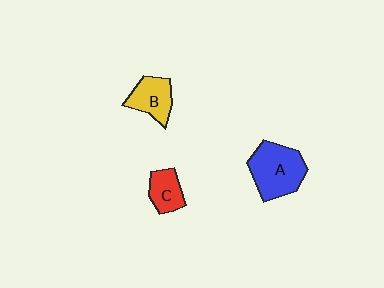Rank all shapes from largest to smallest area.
From largest to smallest: A (blue), B (yellow), C (red).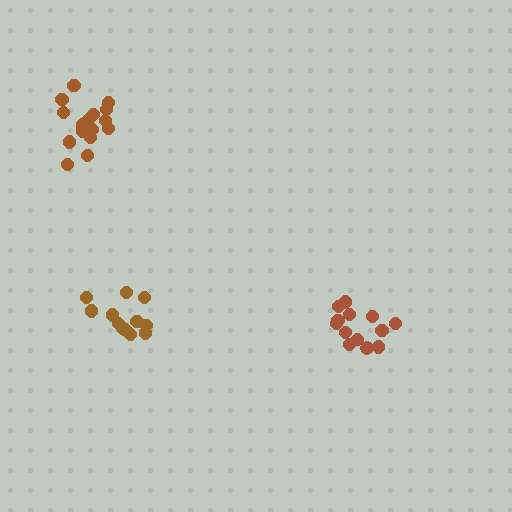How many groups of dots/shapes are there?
There are 3 groups.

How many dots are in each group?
Group 1: 12 dots, Group 2: 13 dots, Group 3: 16 dots (41 total).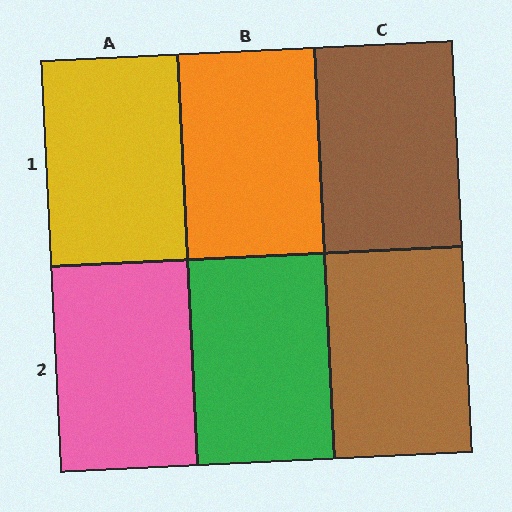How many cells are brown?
2 cells are brown.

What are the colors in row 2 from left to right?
Pink, green, brown.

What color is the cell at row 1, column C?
Brown.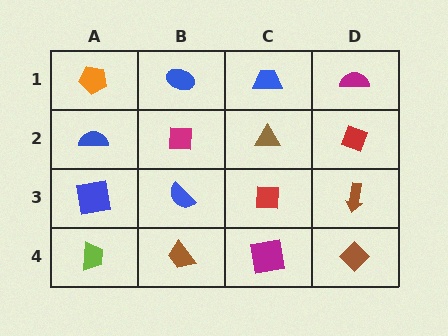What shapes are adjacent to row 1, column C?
A brown triangle (row 2, column C), a blue ellipse (row 1, column B), a magenta semicircle (row 1, column D).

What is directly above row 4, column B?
A blue semicircle.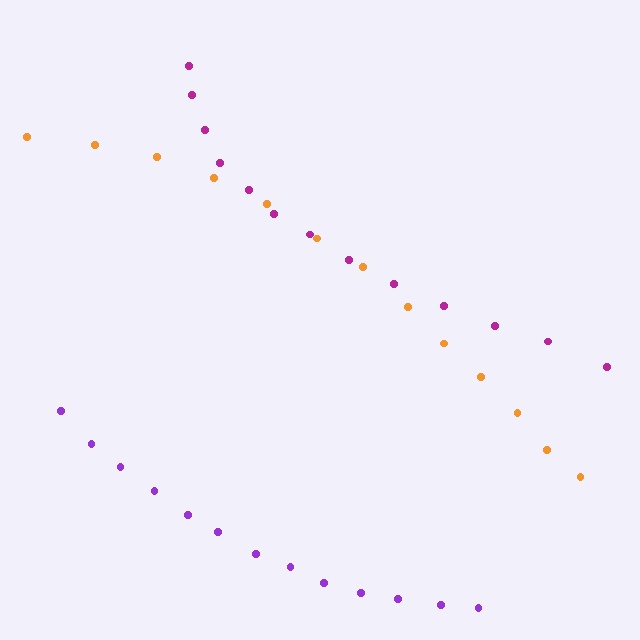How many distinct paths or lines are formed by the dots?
There are 3 distinct paths.